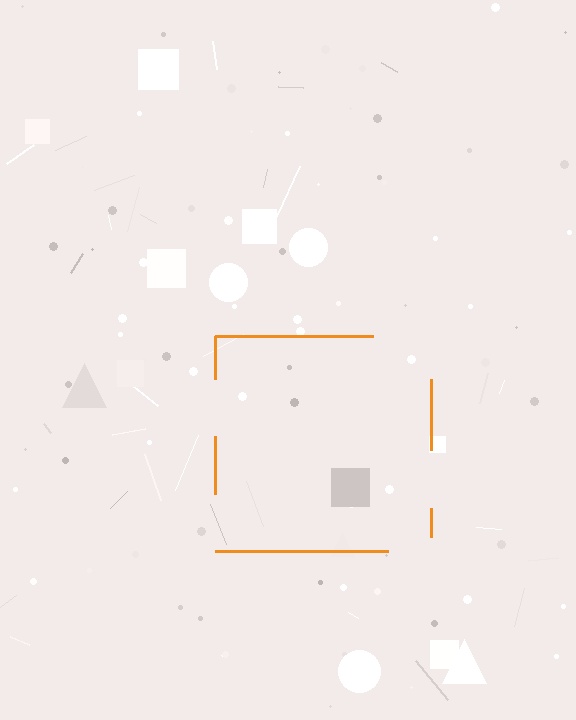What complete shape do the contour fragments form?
The contour fragments form a square.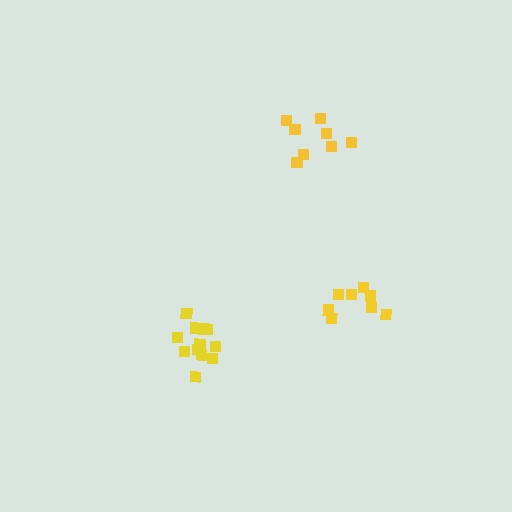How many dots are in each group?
Group 1: 12 dots, Group 2: 8 dots, Group 3: 8 dots (28 total).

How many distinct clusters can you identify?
There are 3 distinct clusters.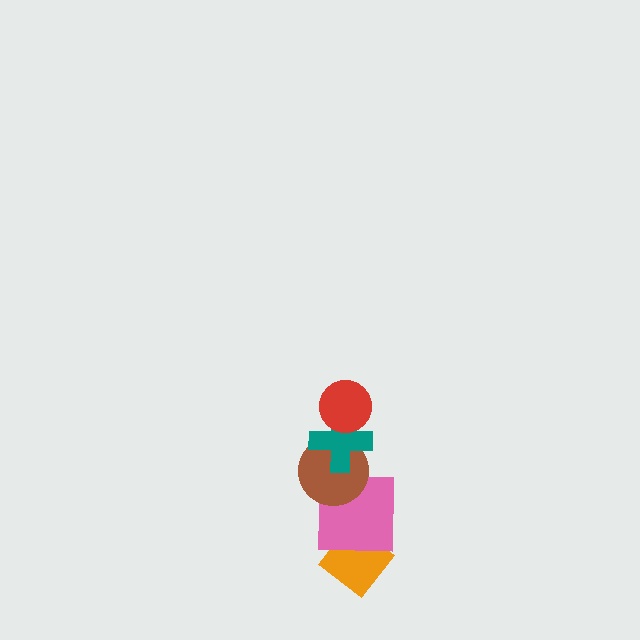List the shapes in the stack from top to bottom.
From top to bottom: the red circle, the teal cross, the brown circle, the pink square, the orange diamond.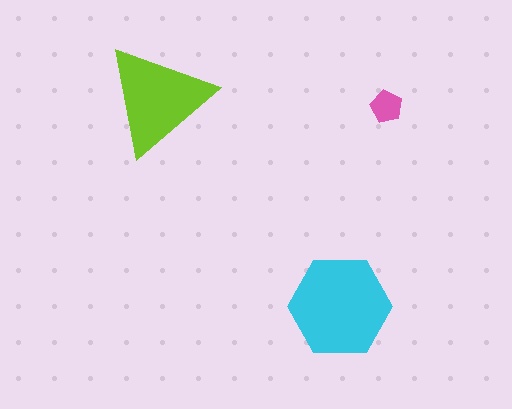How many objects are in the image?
There are 3 objects in the image.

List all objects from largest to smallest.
The cyan hexagon, the lime triangle, the pink pentagon.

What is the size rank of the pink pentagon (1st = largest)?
3rd.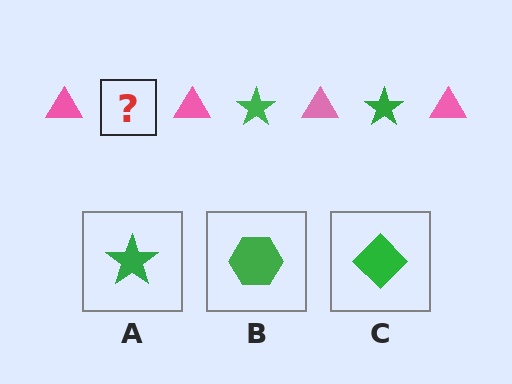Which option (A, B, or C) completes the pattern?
A.